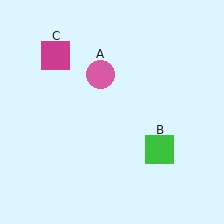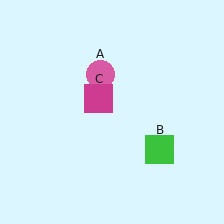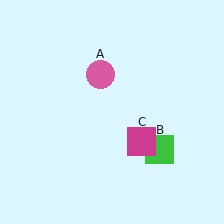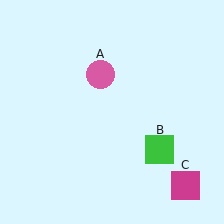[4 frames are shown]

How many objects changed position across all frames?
1 object changed position: magenta square (object C).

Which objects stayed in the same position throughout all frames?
Pink circle (object A) and green square (object B) remained stationary.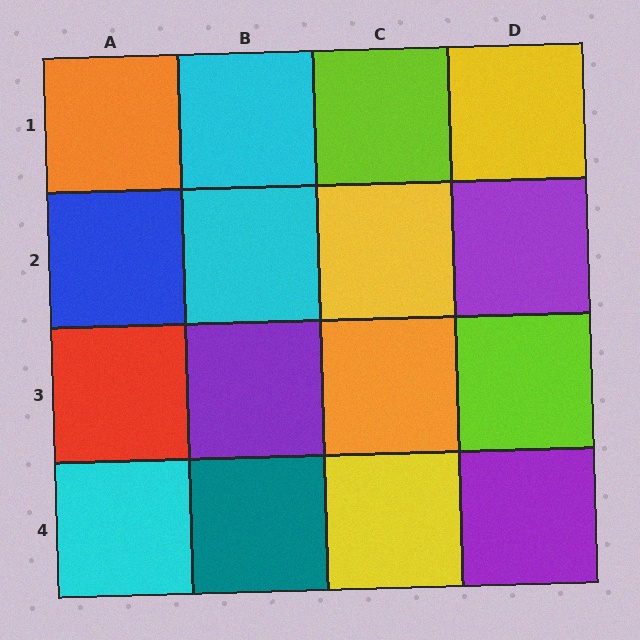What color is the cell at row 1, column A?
Orange.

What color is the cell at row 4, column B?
Teal.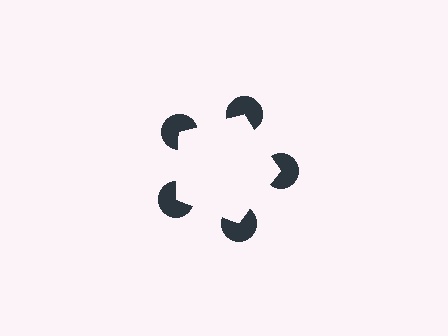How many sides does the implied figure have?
5 sides.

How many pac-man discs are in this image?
There are 5 — one at each vertex of the illusory pentagon.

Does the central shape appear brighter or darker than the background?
It typically appears slightly brighter than the background, even though no actual brightness change is drawn.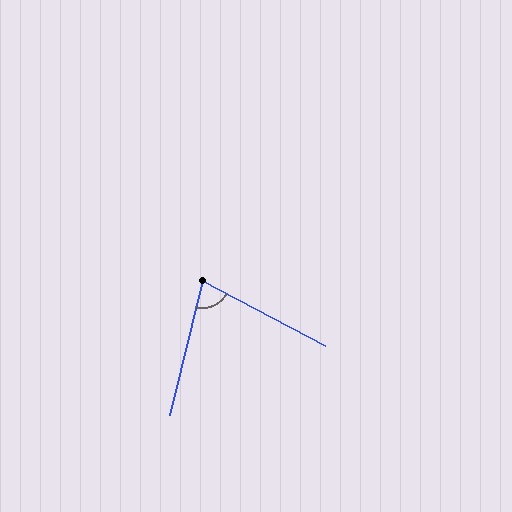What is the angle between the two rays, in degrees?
Approximately 76 degrees.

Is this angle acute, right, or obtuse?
It is acute.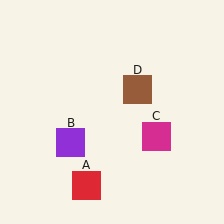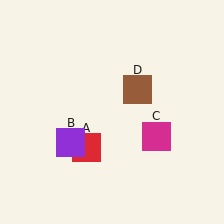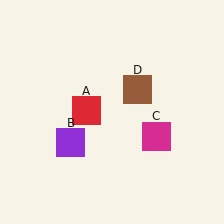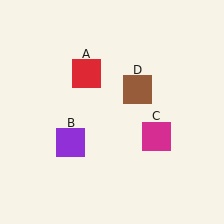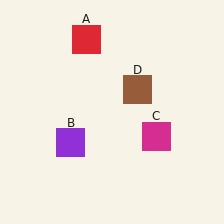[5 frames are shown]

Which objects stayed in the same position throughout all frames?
Purple square (object B) and magenta square (object C) and brown square (object D) remained stationary.